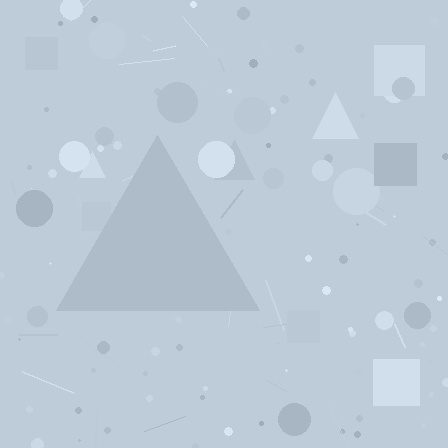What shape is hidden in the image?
A triangle is hidden in the image.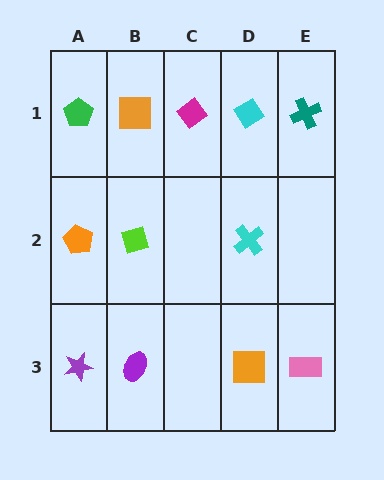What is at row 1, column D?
A cyan diamond.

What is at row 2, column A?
An orange pentagon.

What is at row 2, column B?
A lime diamond.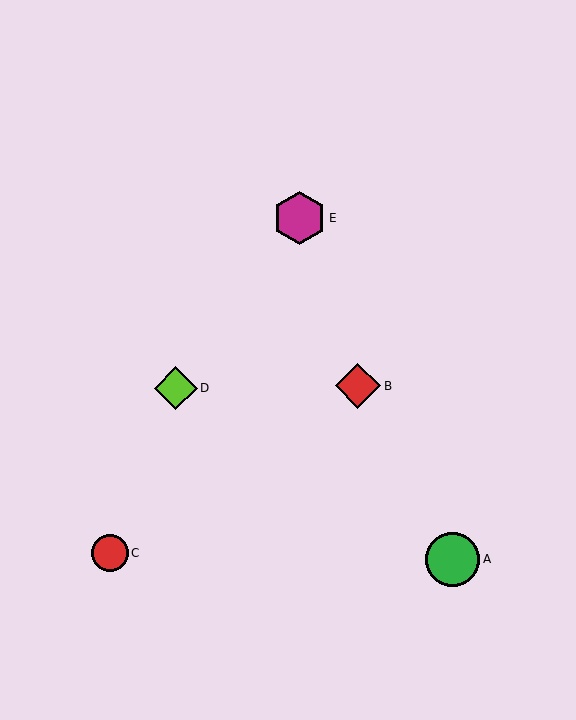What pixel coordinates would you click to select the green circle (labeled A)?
Click at (453, 559) to select the green circle A.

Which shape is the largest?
The green circle (labeled A) is the largest.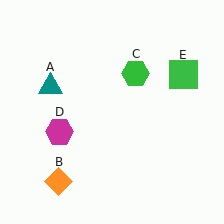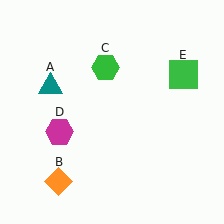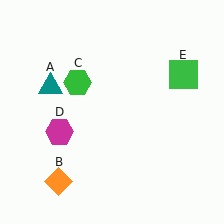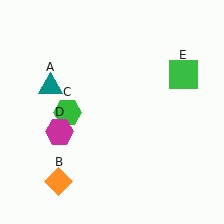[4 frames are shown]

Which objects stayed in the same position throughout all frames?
Teal triangle (object A) and orange diamond (object B) and magenta hexagon (object D) and green square (object E) remained stationary.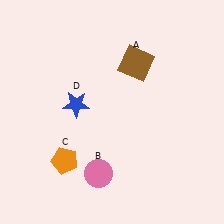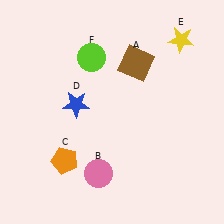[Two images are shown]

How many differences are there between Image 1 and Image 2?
There are 2 differences between the two images.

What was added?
A yellow star (E), a lime circle (F) were added in Image 2.